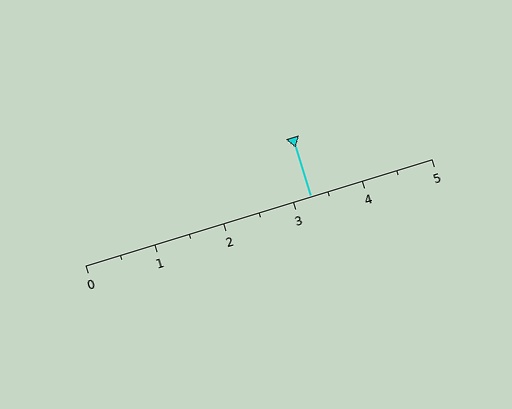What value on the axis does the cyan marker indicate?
The marker indicates approximately 3.2.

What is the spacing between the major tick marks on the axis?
The major ticks are spaced 1 apart.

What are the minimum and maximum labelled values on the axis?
The axis runs from 0 to 5.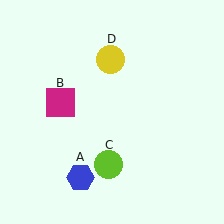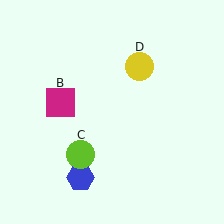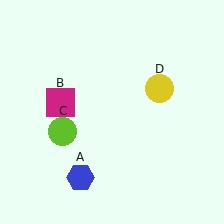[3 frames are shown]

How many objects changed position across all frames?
2 objects changed position: lime circle (object C), yellow circle (object D).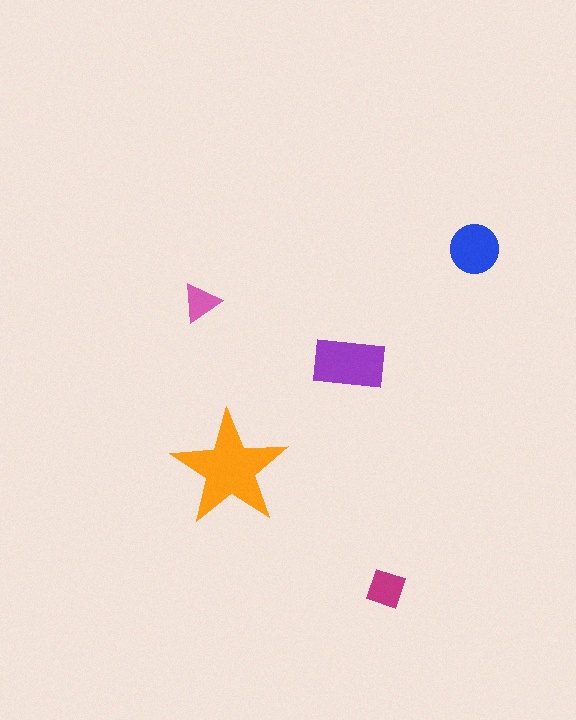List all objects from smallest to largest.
The pink triangle, the magenta diamond, the blue circle, the purple rectangle, the orange star.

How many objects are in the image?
There are 5 objects in the image.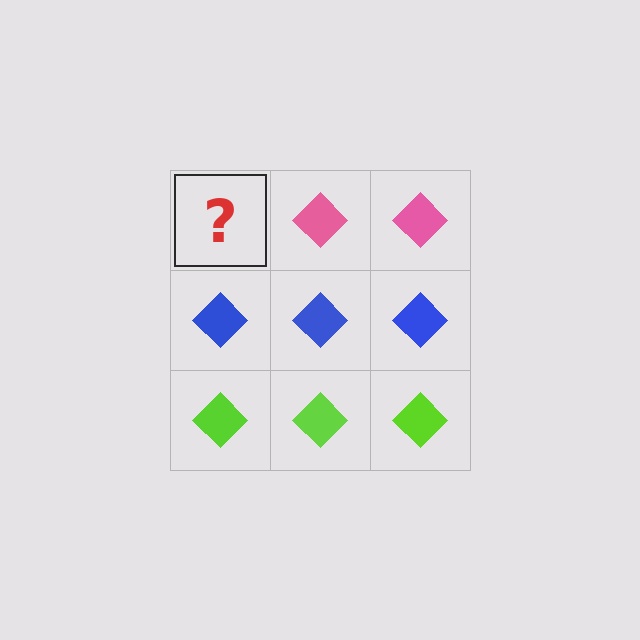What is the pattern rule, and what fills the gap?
The rule is that each row has a consistent color. The gap should be filled with a pink diamond.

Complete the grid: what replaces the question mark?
The question mark should be replaced with a pink diamond.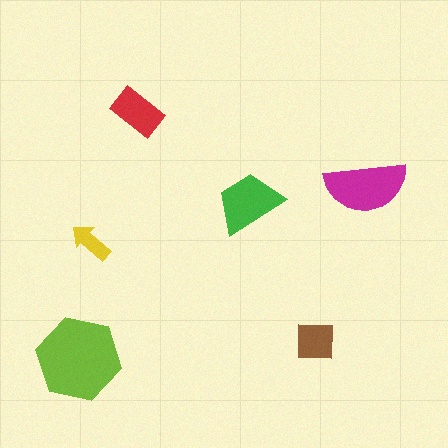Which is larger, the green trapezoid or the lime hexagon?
The lime hexagon.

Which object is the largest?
The lime hexagon.